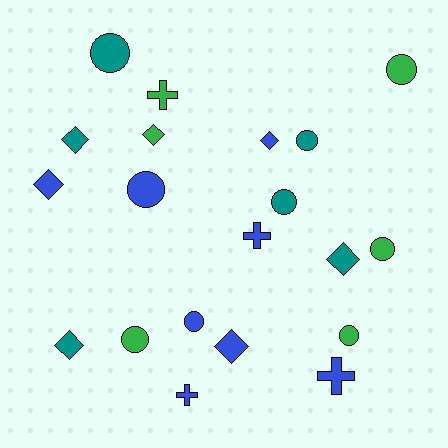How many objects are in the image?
There are 20 objects.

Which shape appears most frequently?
Circle, with 9 objects.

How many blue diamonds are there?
There are 3 blue diamonds.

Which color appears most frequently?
Blue, with 8 objects.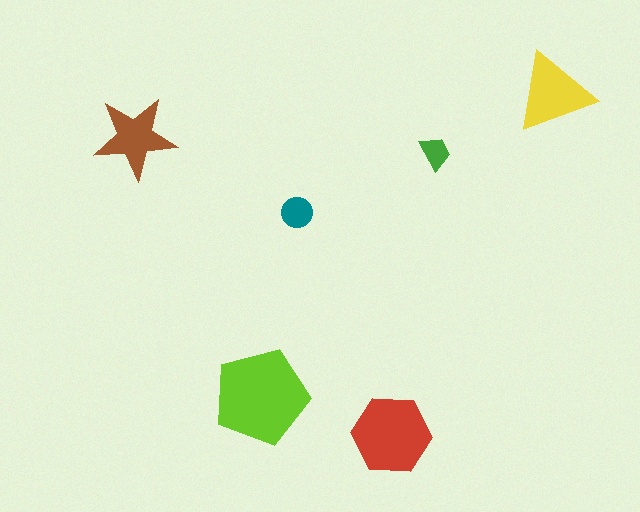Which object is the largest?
The lime pentagon.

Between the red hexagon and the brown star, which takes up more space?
The red hexagon.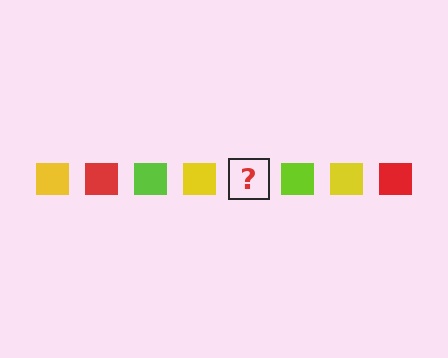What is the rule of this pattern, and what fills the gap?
The rule is that the pattern cycles through yellow, red, lime squares. The gap should be filled with a red square.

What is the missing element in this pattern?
The missing element is a red square.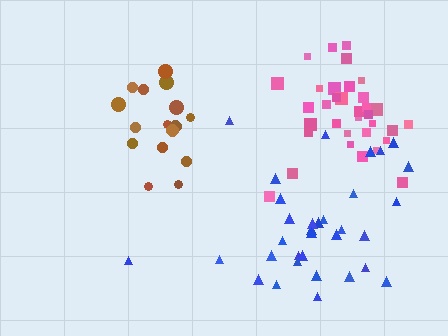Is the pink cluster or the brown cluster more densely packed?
Pink.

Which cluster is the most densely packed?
Pink.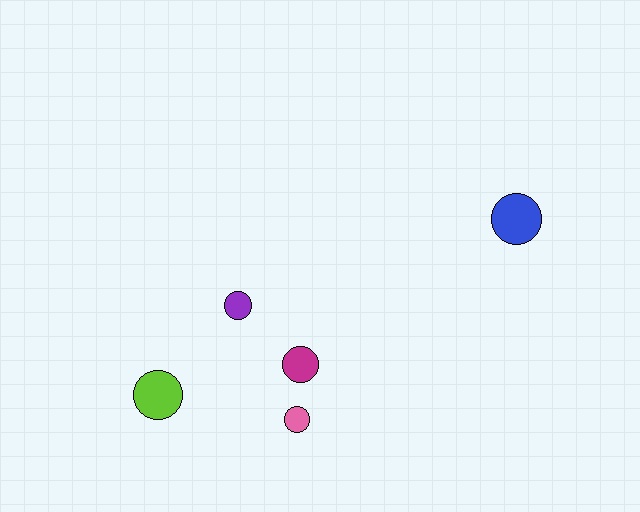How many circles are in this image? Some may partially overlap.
There are 5 circles.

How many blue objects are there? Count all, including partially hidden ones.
There is 1 blue object.